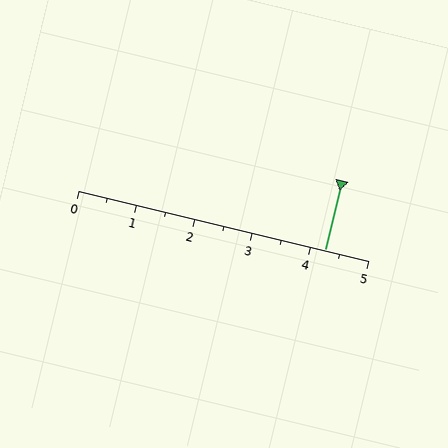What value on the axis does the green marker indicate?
The marker indicates approximately 4.2.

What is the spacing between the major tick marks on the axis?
The major ticks are spaced 1 apart.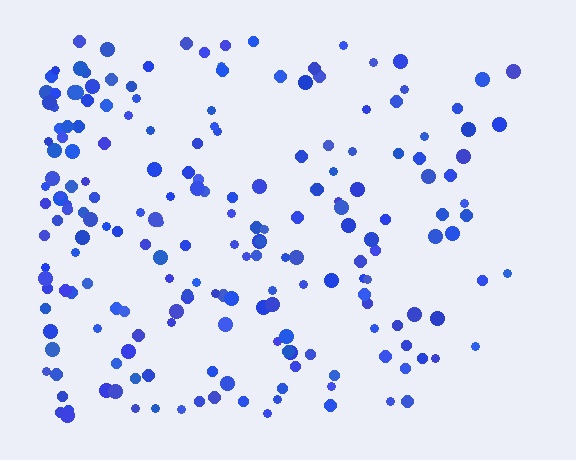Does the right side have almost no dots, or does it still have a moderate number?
Still a moderate number, just noticeably fewer than the left.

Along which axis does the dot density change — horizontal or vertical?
Horizontal.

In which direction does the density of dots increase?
From right to left, with the left side densest.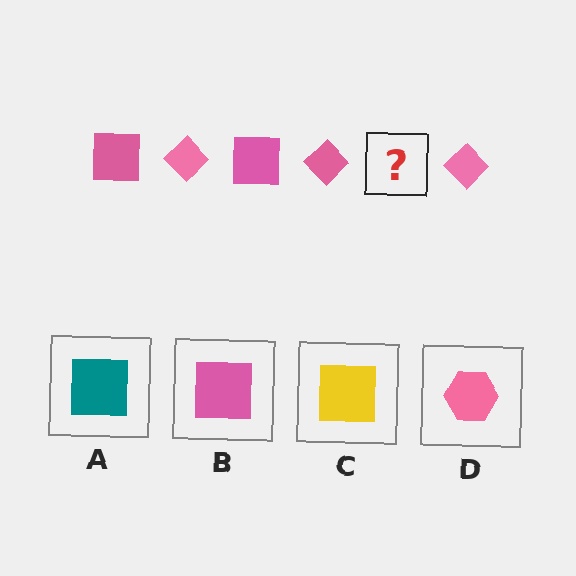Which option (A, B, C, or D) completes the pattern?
B.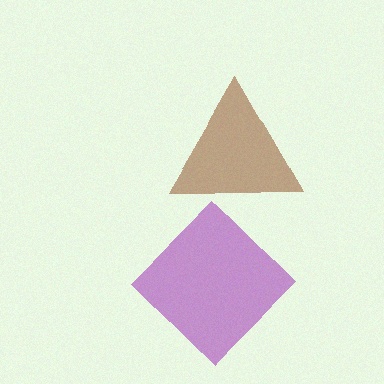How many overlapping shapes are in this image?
There are 2 overlapping shapes in the image.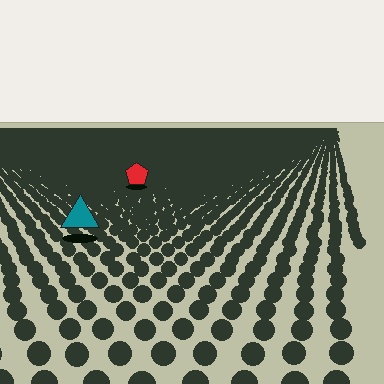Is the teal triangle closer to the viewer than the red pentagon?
Yes. The teal triangle is closer — you can tell from the texture gradient: the ground texture is coarser near it.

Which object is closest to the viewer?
The teal triangle is closest. The texture marks near it are larger and more spread out.